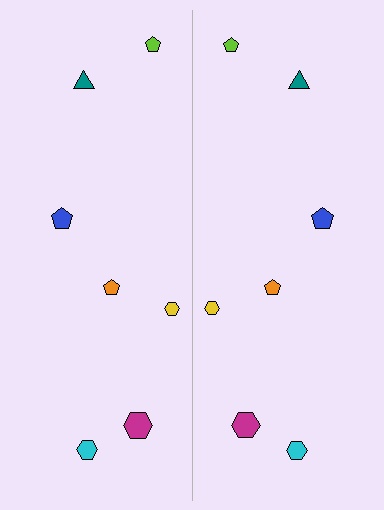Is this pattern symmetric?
Yes, this pattern has bilateral (reflection) symmetry.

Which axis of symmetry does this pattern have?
The pattern has a vertical axis of symmetry running through the center of the image.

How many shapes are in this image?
There are 14 shapes in this image.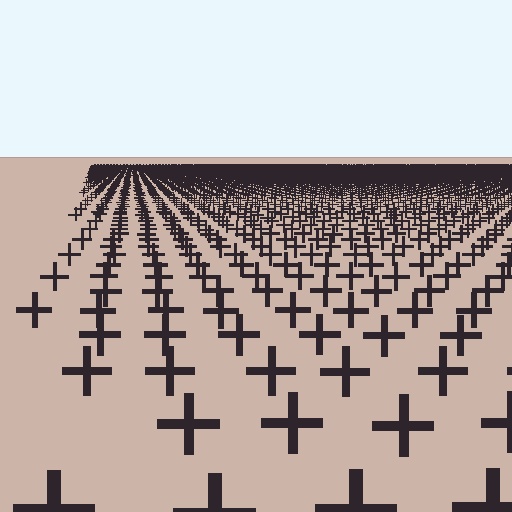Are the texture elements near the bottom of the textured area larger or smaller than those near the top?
Larger. Near the bottom, elements are closer to the viewer and appear at a bigger on-screen size.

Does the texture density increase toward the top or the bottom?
Density increases toward the top.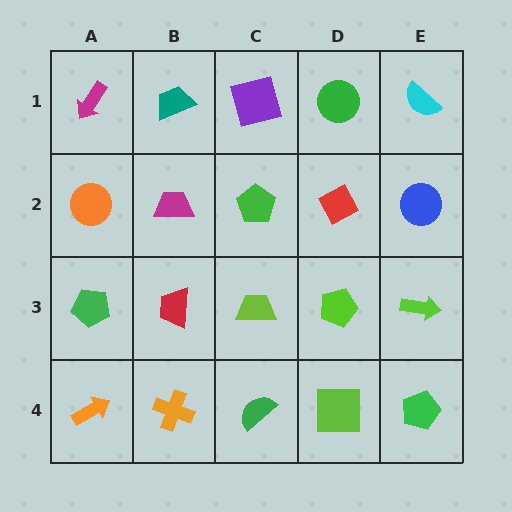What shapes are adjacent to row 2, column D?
A green circle (row 1, column D), a lime pentagon (row 3, column D), a green pentagon (row 2, column C), a blue circle (row 2, column E).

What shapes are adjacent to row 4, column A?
A green pentagon (row 3, column A), an orange cross (row 4, column B).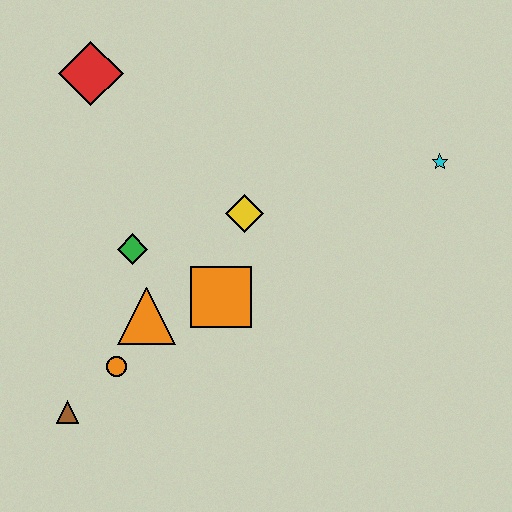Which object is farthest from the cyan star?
The brown triangle is farthest from the cyan star.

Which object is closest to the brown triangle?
The orange circle is closest to the brown triangle.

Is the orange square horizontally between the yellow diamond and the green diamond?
Yes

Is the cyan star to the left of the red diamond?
No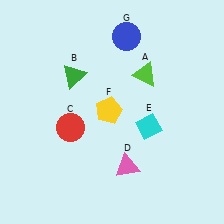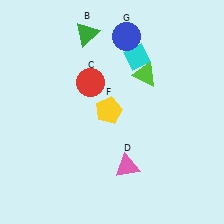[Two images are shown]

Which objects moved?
The objects that moved are: the green triangle (B), the red circle (C), the cyan diamond (E).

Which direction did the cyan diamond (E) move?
The cyan diamond (E) moved up.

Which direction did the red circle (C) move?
The red circle (C) moved up.